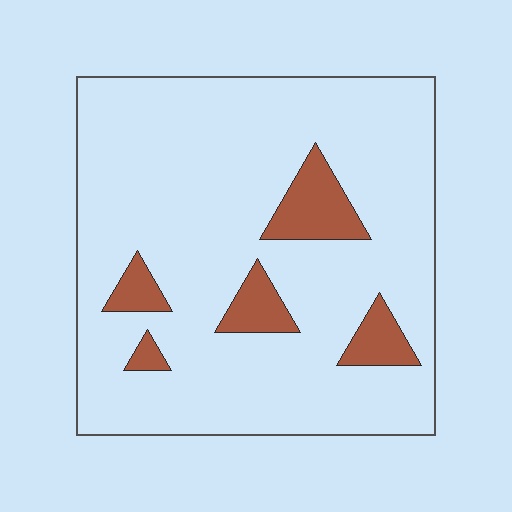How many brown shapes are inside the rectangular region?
5.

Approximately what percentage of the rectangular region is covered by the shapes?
Approximately 10%.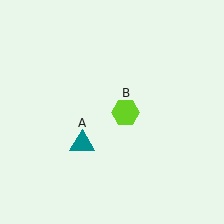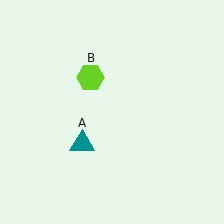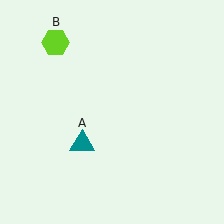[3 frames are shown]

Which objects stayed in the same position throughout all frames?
Teal triangle (object A) remained stationary.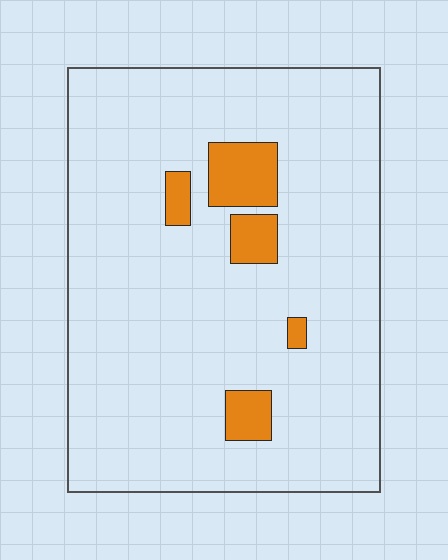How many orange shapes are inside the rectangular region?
5.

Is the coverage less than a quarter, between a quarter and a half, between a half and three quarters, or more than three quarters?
Less than a quarter.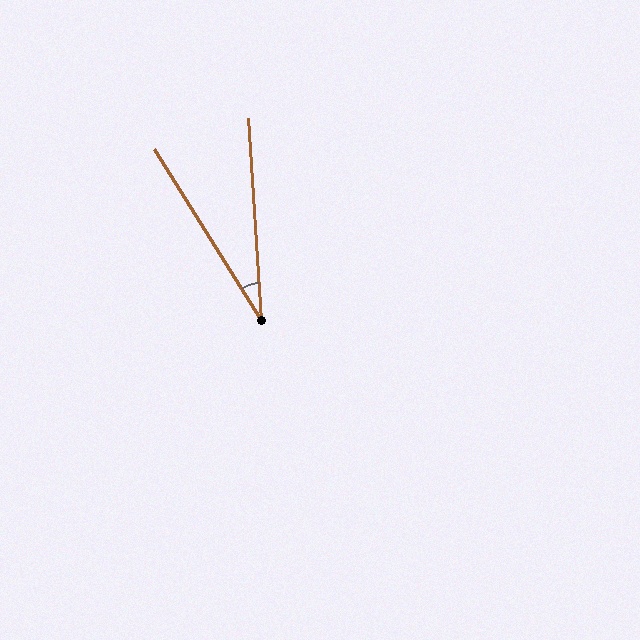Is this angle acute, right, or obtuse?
It is acute.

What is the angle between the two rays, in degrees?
Approximately 28 degrees.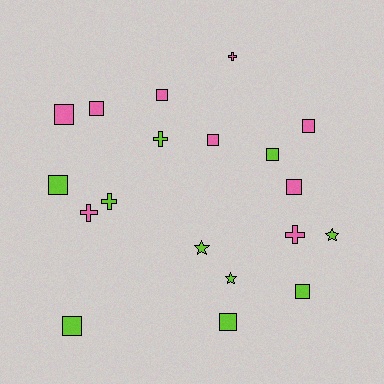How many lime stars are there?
There are 3 lime stars.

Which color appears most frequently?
Lime, with 10 objects.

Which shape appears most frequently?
Square, with 11 objects.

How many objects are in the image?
There are 19 objects.